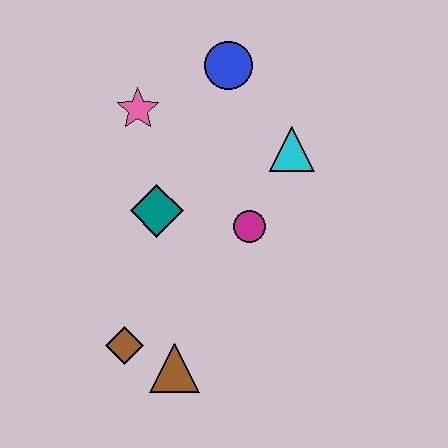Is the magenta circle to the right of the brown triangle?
Yes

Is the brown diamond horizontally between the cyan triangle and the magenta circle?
No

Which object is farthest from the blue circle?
The brown triangle is farthest from the blue circle.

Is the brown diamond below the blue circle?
Yes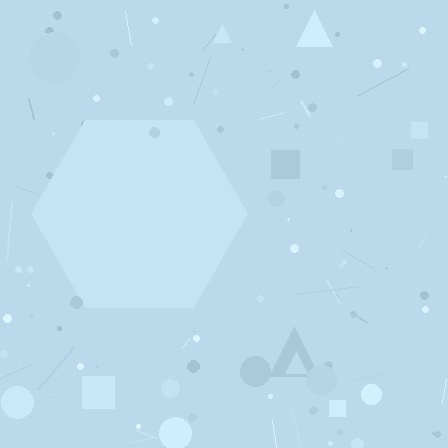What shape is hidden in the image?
A hexagon is hidden in the image.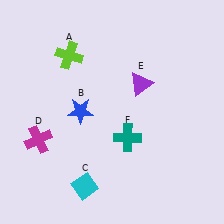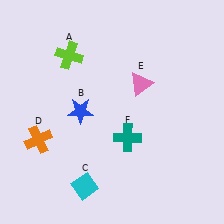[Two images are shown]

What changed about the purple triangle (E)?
In Image 1, E is purple. In Image 2, it changed to pink.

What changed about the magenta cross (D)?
In Image 1, D is magenta. In Image 2, it changed to orange.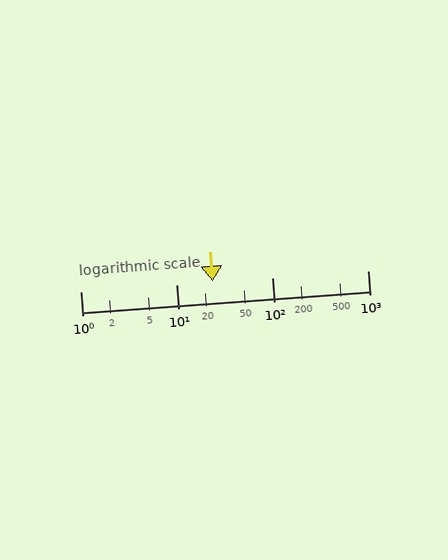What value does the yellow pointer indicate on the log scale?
The pointer indicates approximately 24.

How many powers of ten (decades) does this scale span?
The scale spans 3 decades, from 1 to 1000.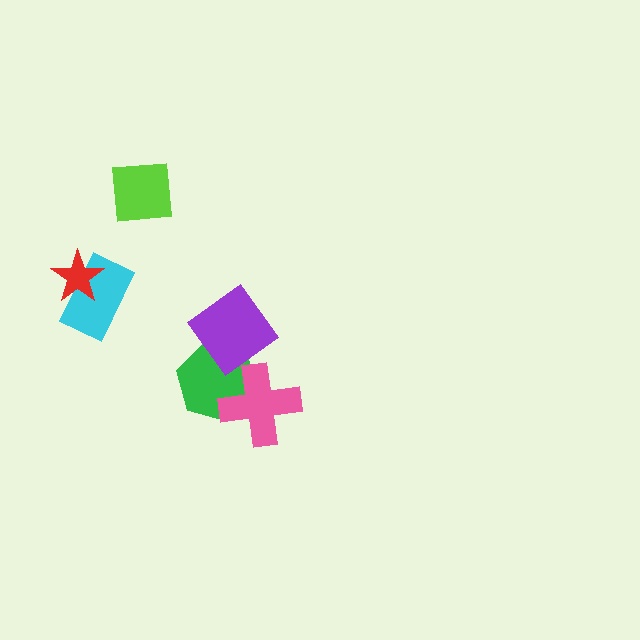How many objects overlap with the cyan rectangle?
1 object overlaps with the cyan rectangle.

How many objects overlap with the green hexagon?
2 objects overlap with the green hexagon.